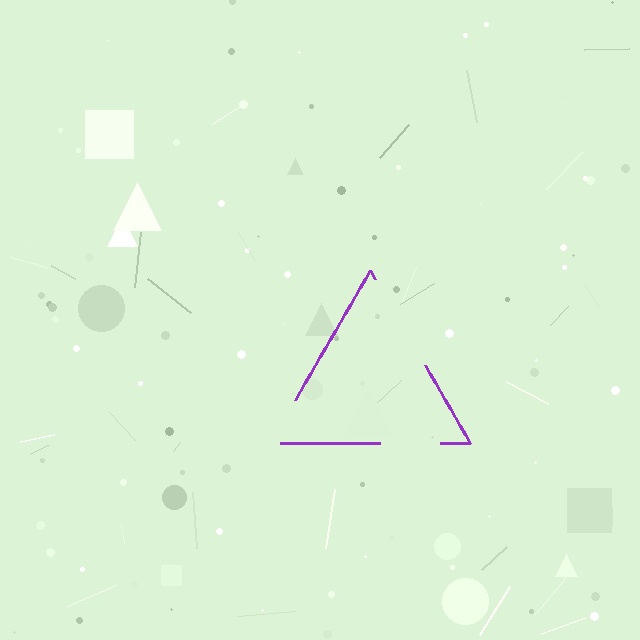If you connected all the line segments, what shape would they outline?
They would outline a triangle.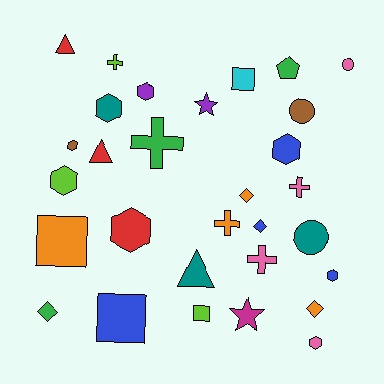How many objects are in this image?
There are 30 objects.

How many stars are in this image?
There are 2 stars.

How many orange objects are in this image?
There are 4 orange objects.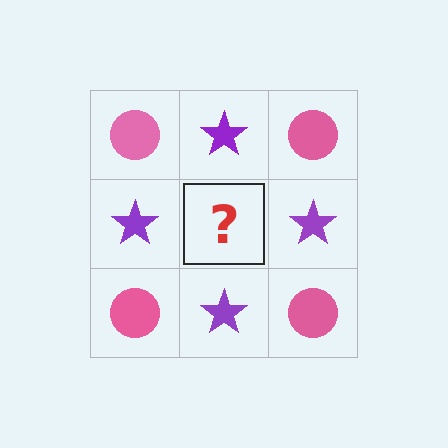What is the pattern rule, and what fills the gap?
The rule is that it alternates pink circle and purple star in a checkerboard pattern. The gap should be filled with a pink circle.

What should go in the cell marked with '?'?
The missing cell should contain a pink circle.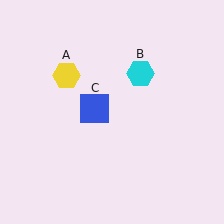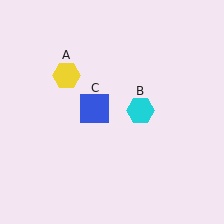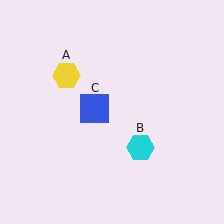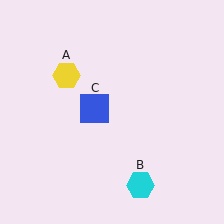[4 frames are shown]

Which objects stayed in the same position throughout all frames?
Yellow hexagon (object A) and blue square (object C) remained stationary.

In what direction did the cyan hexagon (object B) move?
The cyan hexagon (object B) moved down.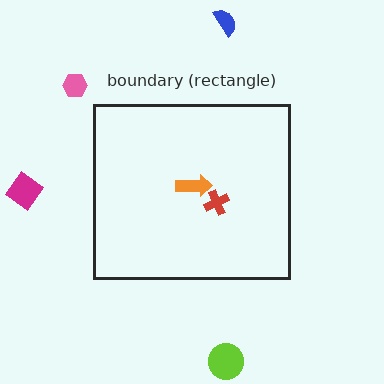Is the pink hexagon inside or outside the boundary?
Outside.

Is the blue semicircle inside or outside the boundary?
Outside.